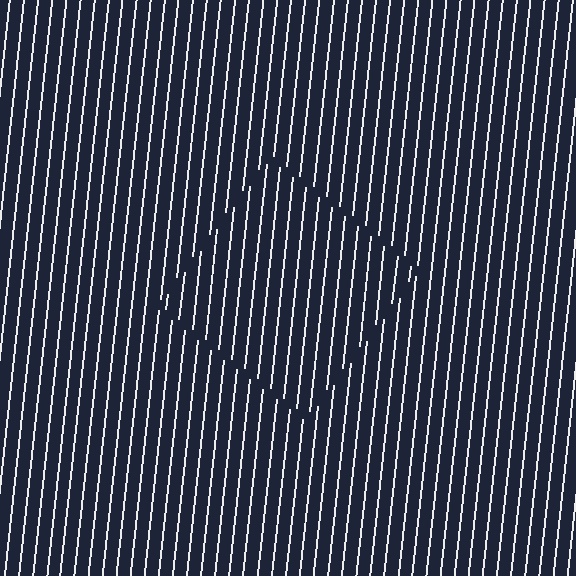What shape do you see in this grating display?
An illusory square. The interior of the shape contains the same grating, shifted by half a period — the contour is defined by the phase discontinuity where line-ends from the inner and outer gratings abut.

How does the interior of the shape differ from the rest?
The interior of the shape contains the same grating, shifted by half a period — the contour is defined by the phase discontinuity where line-ends from the inner and outer gratings abut.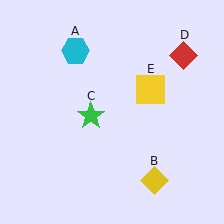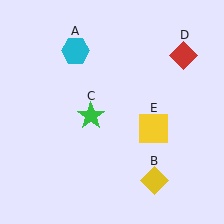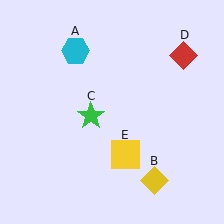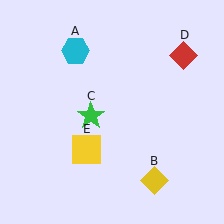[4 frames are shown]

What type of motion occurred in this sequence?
The yellow square (object E) rotated clockwise around the center of the scene.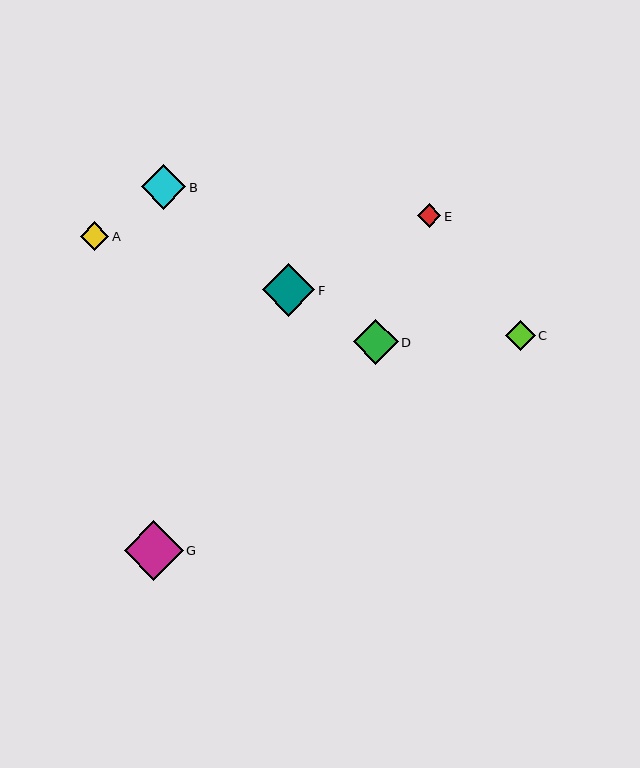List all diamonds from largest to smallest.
From largest to smallest: G, F, D, B, C, A, E.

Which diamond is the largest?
Diamond G is the largest with a size of approximately 59 pixels.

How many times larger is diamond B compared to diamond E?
Diamond B is approximately 1.9 times the size of diamond E.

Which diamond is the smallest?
Diamond E is the smallest with a size of approximately 23 pixels.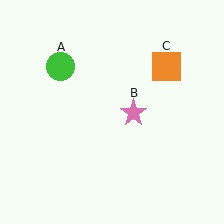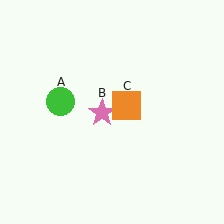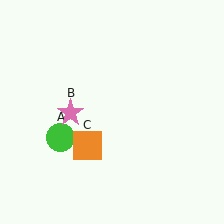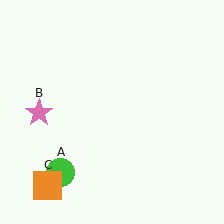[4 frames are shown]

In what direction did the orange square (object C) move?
The orange square (object C) moved down and to the left.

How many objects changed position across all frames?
3 objects changed position: green circle (object A), pink star (object B), orange square (object C).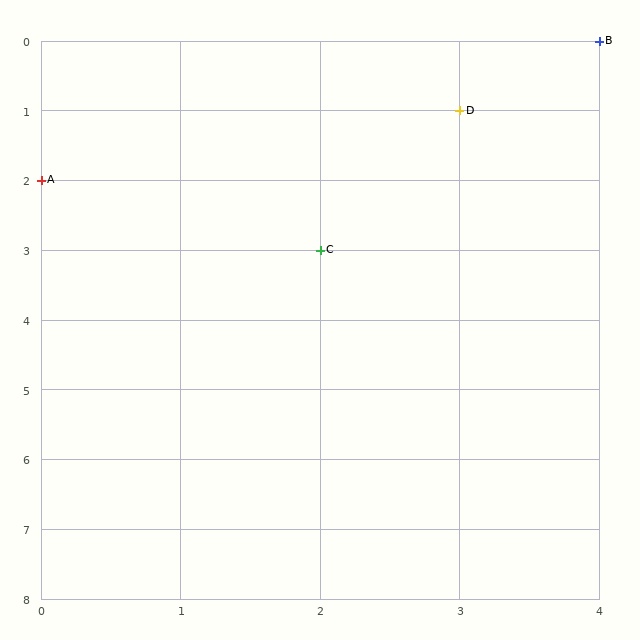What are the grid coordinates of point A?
Point A is at grid coordinates (0, 2).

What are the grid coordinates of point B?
Point B is at grid coordinates (4, 0).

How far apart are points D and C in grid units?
Points D and C are 1 column and 2 rows apart (about 2.2 grid units diagonally).